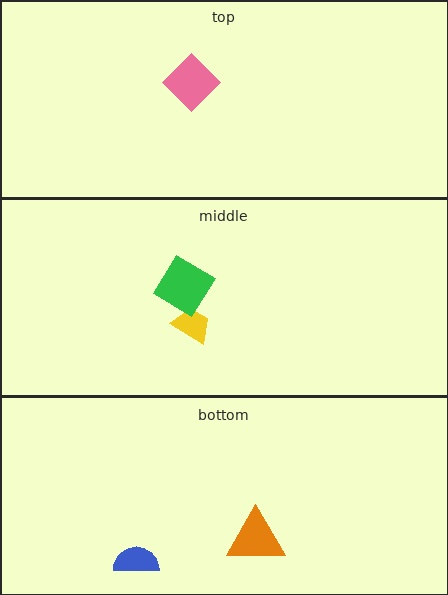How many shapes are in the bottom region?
2.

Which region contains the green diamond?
The middle region.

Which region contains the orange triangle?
The bottom region.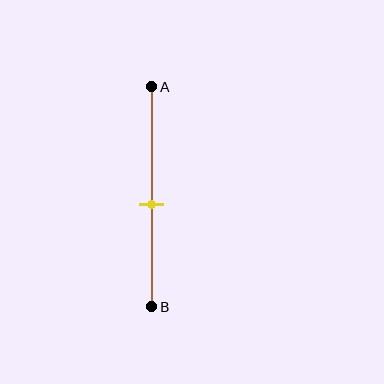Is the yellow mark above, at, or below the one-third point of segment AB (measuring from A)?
The yellow mark is below the one-third point of segment AB.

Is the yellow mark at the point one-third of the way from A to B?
No, the mark is at about 55% from A, not at the 33% one-third point.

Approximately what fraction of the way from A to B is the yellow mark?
The yellow mark is approximately 55% of the way from A to B.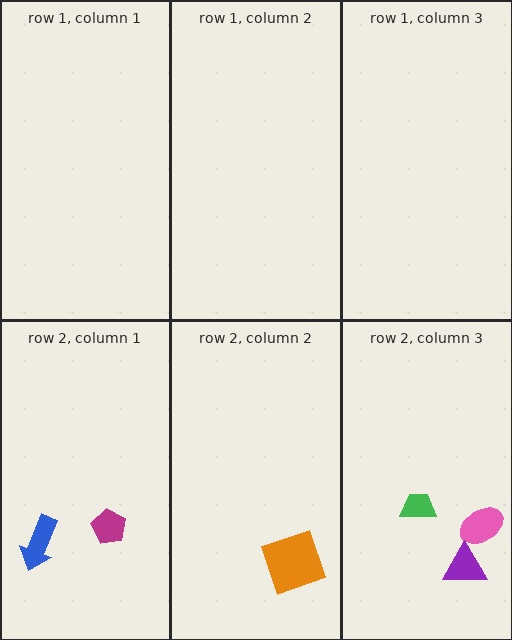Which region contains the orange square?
The row 2, column 2 region.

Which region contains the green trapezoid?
The row 2, column 3 region.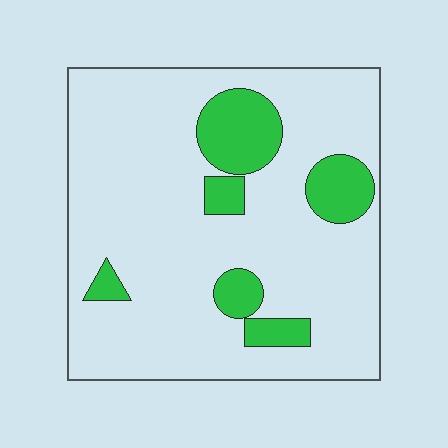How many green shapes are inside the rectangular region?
6.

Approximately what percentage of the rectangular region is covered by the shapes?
Approximately 15%.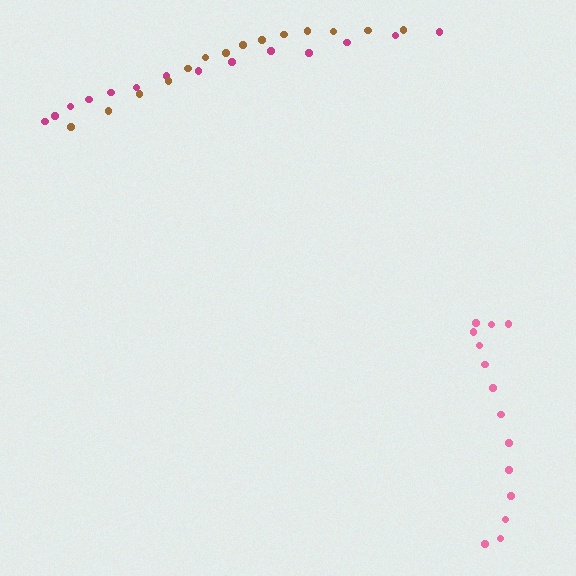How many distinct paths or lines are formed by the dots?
There are 3 distinct paths.